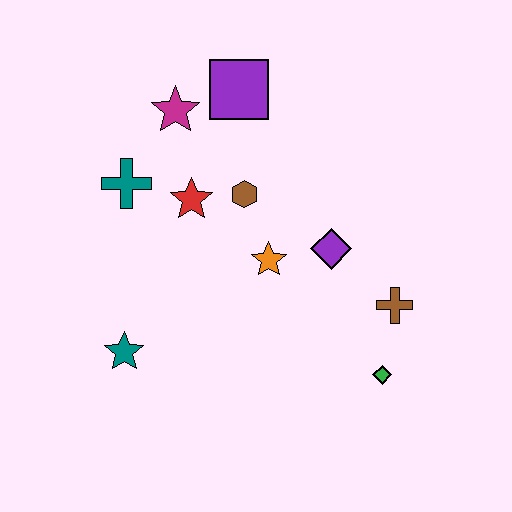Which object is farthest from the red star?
The green diamond is farthest from the red star.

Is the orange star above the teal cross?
No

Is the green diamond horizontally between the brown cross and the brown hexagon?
Yes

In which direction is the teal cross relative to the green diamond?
The teal cross is to the left of the green diamond.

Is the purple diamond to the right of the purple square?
Yes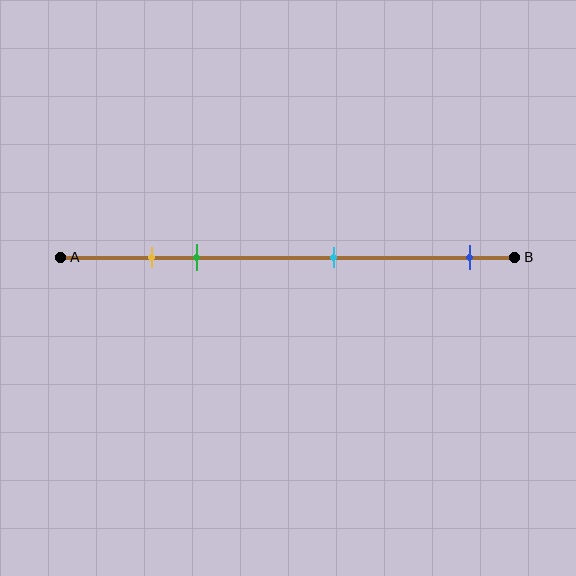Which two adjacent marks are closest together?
The yellow and green marks are the closest adjacent pair.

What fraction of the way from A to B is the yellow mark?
The yellow mark is approximately 20% (0.2) of the way from A to B.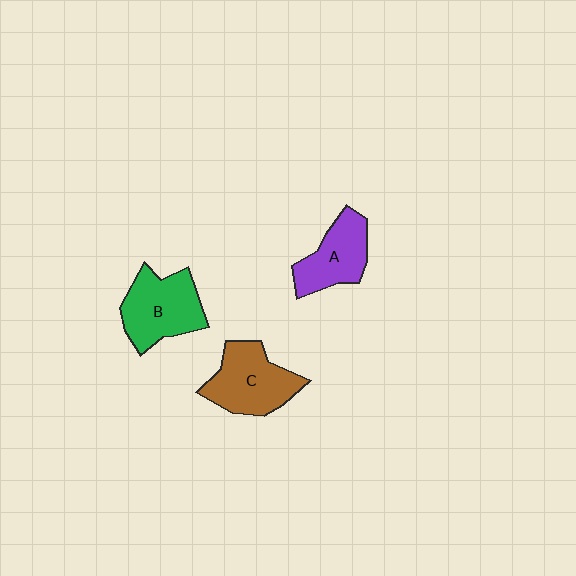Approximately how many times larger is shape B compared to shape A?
Approximately 1.2 times.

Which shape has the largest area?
Shape B (green).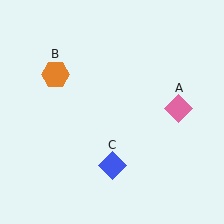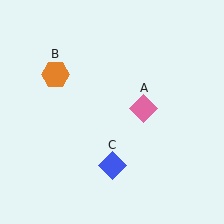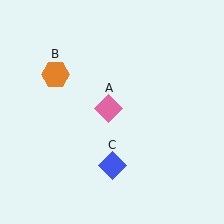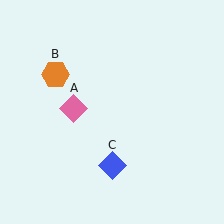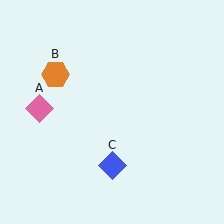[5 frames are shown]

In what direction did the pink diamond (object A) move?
The pink diamond (object A) moved left.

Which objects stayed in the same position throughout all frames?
Orange hexagon (object B) and blue diamond (object C) remained stationary.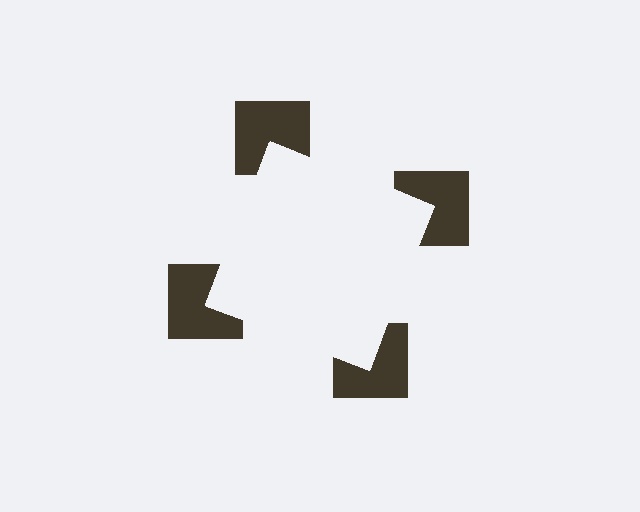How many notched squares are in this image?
There are 4 — one at each vertex of the illusory square.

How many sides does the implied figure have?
4 sides.